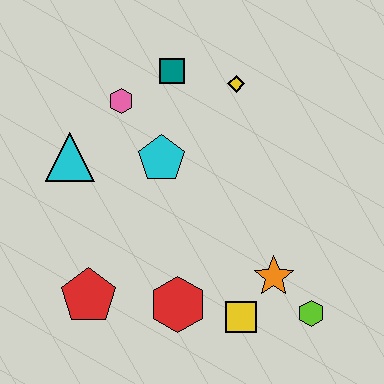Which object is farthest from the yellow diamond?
The red pentagon is farthest from the yellow diamond.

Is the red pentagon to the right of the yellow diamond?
No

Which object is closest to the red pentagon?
The red hexagon is closest to the red pentagon.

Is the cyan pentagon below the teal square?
Yes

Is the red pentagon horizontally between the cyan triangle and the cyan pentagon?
Yes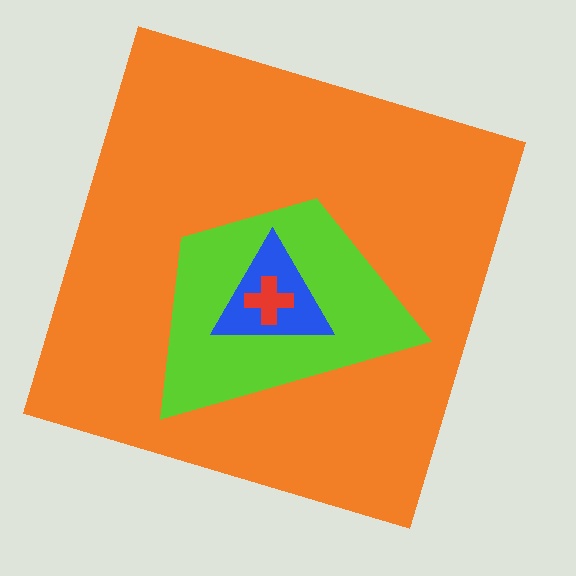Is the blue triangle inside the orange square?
Yes.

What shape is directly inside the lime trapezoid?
The blue triangle.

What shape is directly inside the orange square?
The lime trapezoid.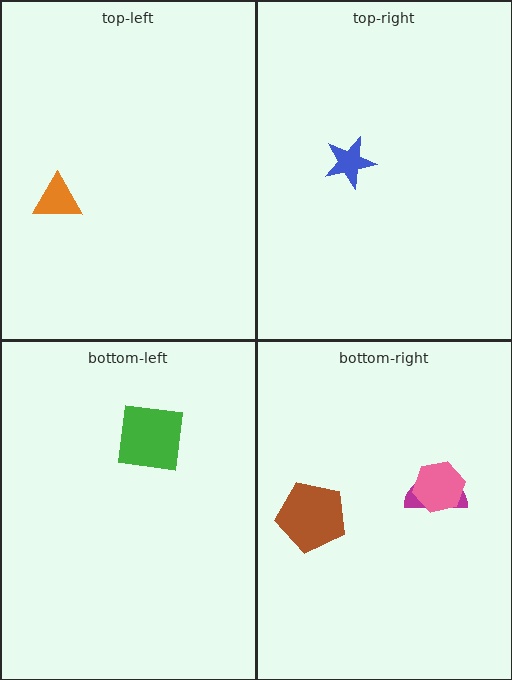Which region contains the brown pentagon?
The bottom-right region.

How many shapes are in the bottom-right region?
3.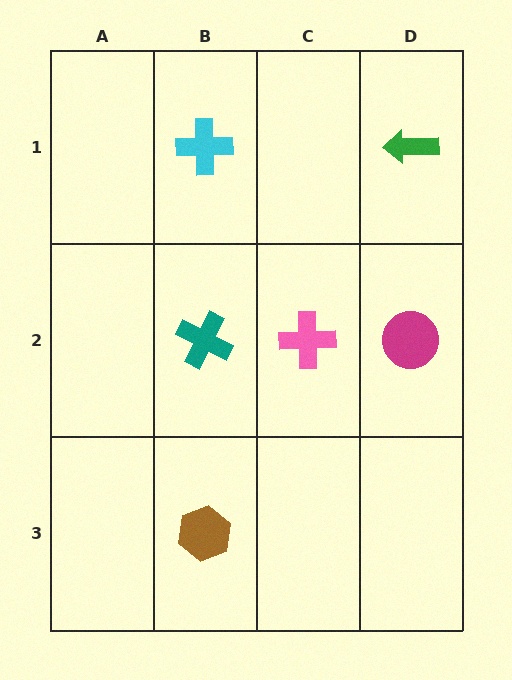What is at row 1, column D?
A green arrow.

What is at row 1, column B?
A cyan cross.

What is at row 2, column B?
A teal cross.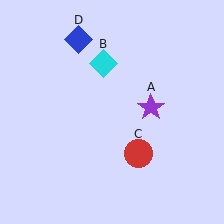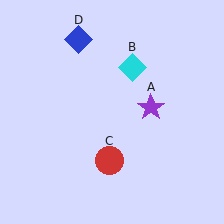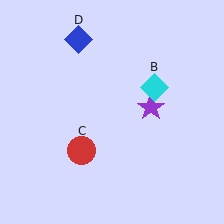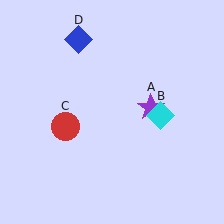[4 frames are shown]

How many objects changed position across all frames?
2 objects changed position: cyan diamond (object B), red circle (object C).